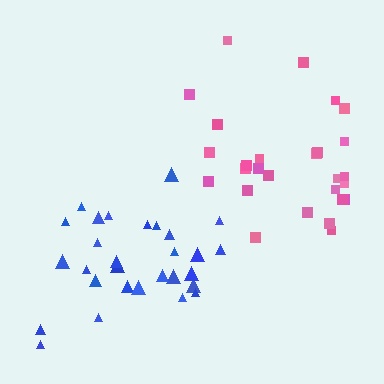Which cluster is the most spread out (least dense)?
Pink.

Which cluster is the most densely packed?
Blue.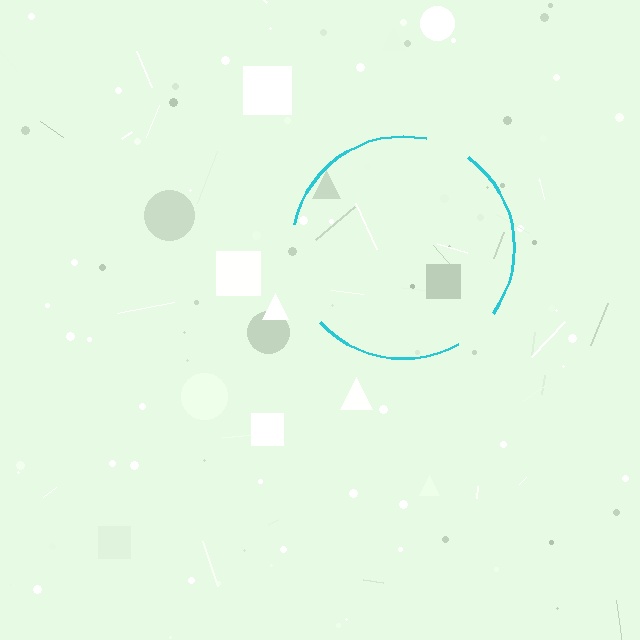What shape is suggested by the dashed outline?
The dashed outline suggests a circle.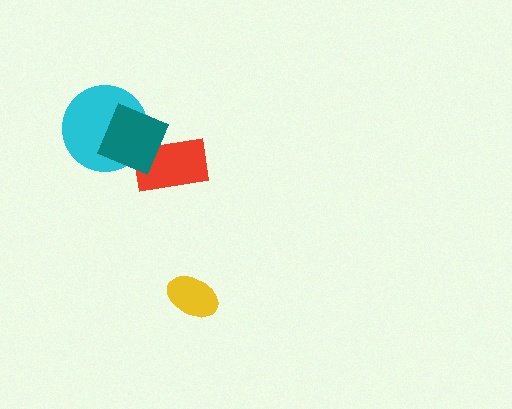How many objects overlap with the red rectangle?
1 object overlaps with the red rectangle.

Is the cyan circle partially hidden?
Yes, it is partially covered by another shape.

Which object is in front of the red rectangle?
The teal square is in front of the red rectangle.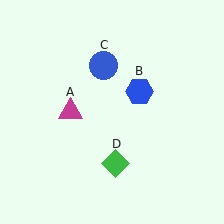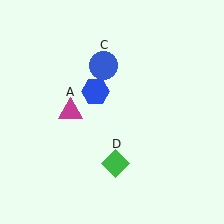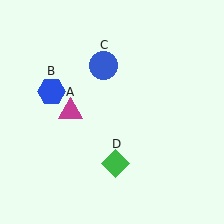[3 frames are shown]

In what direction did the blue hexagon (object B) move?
The blue hexagon (object B) moved left.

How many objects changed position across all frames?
1 object changed position: blue hexagon (object B).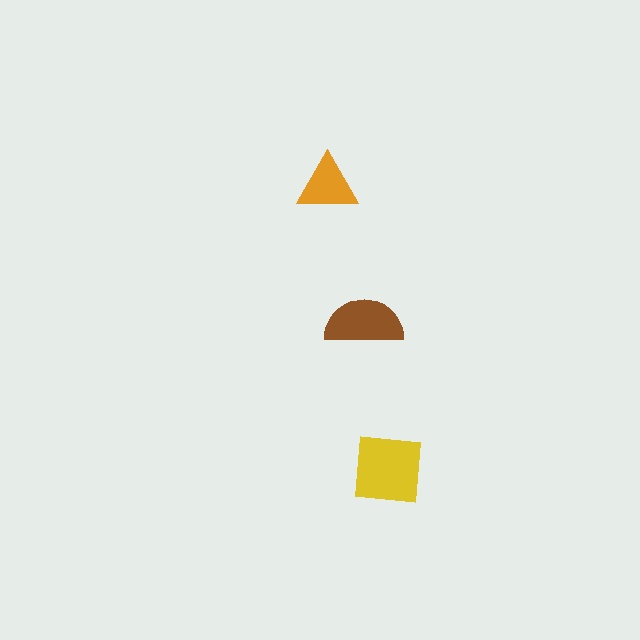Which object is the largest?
The yellow square.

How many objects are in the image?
There are 3 objects in the image.